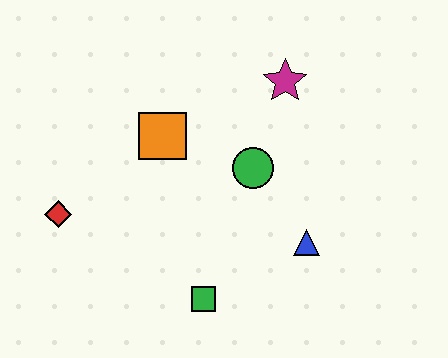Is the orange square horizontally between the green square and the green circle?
No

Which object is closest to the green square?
The blue triangle is closest to the green square.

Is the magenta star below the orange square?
No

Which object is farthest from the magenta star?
The red diamond is farthest from the magenta star.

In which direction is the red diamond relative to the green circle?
The red diamond is to the left of the green circle.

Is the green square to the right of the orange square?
Yes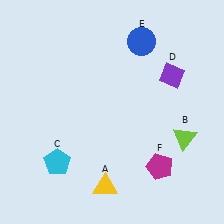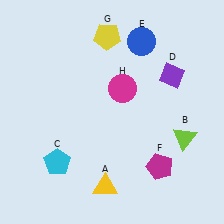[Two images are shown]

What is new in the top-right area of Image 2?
A magenta circle (H) was added in the top-right area of Image 2.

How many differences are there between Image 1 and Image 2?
There are 2 differences between the two images.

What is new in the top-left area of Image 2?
A yellow pentagon (G) was added in the top-left area of Image 2.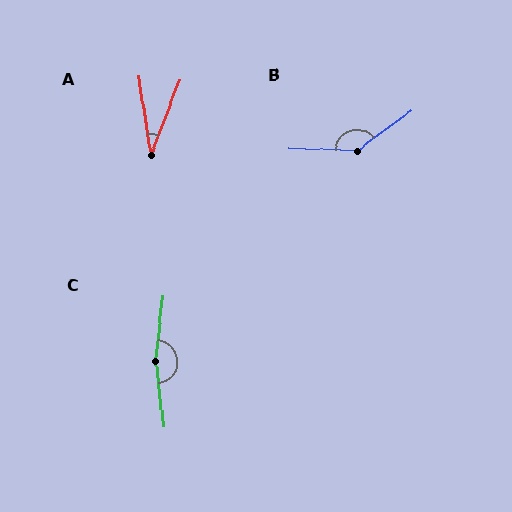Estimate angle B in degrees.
Approximately 142 degrees.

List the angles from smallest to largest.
A (29°), B (142°), C (167°).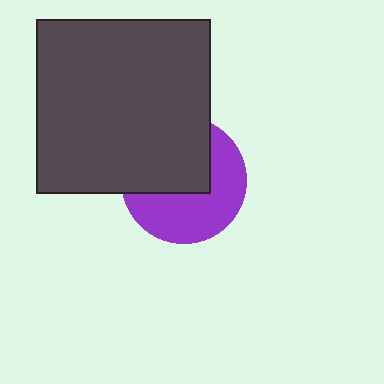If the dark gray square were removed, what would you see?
You would see the complete purple circle.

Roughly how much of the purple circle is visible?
About half of it is visible (roughly 52%).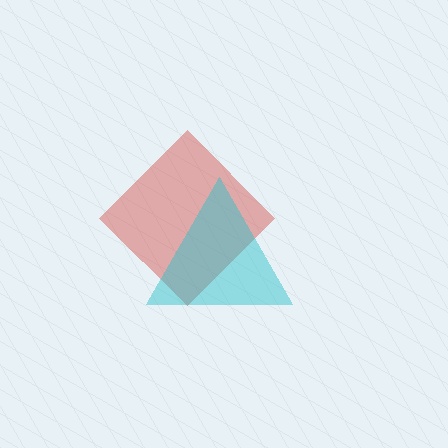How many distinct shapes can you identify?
There are 2 distinct shapes: a red diamond, a cyan triangle.